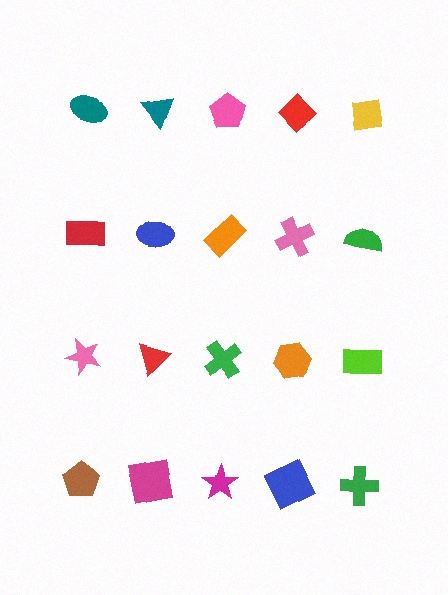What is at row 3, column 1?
A pink star.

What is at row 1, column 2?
A teal triangle.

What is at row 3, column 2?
A red triangle.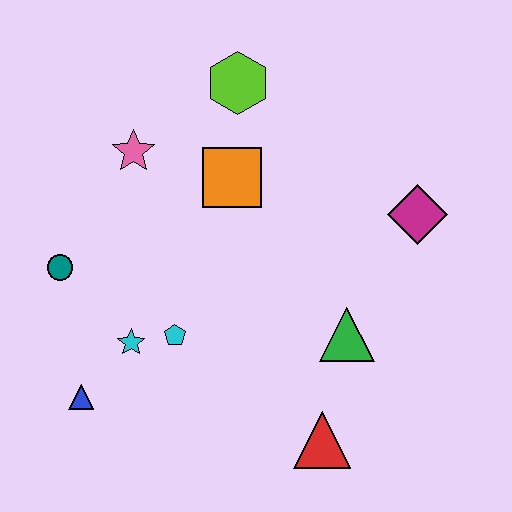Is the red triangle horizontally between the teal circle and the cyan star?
No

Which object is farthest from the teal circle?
The magenta diamond is farthest from the teal circle.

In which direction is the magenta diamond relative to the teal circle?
The magenta diamond is to the right of the teal circle.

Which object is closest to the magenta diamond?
The green triangle is closest to the magenta diamond.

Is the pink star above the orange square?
Yes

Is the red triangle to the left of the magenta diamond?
Yes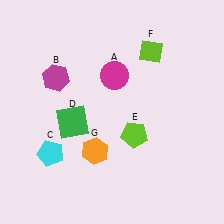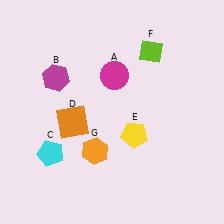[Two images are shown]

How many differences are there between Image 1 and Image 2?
There are 2 differences between the two images.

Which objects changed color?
D changed from green to orange. E changed from lime to yellow.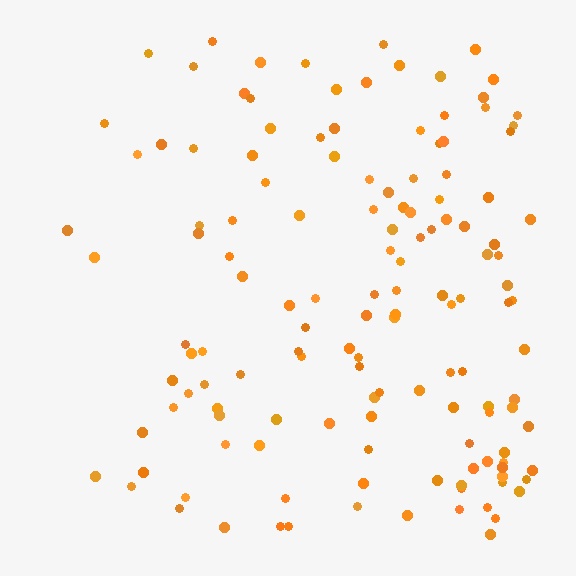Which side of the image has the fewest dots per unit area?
The left.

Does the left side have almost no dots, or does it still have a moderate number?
Still a moderate number, just noticeably fewer than the right.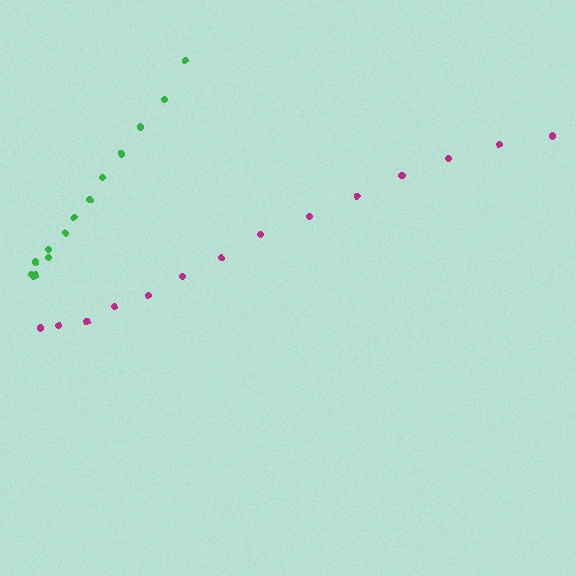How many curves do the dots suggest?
There are 2 distinct paths.